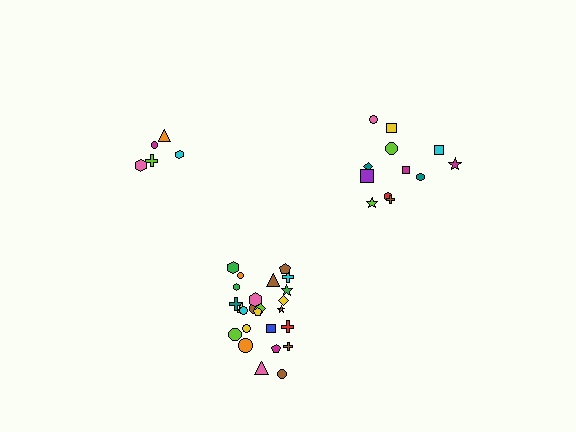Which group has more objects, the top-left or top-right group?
The top-right group.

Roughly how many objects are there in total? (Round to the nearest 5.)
Roughly 40 objects in total.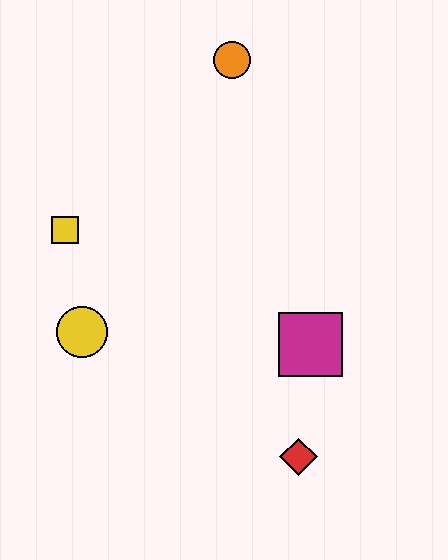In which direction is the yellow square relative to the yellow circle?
The yellow square is above the yellow circle.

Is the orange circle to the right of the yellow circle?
Yes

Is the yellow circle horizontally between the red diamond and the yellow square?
Yes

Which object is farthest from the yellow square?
The red diamond is farthest from the yellow square.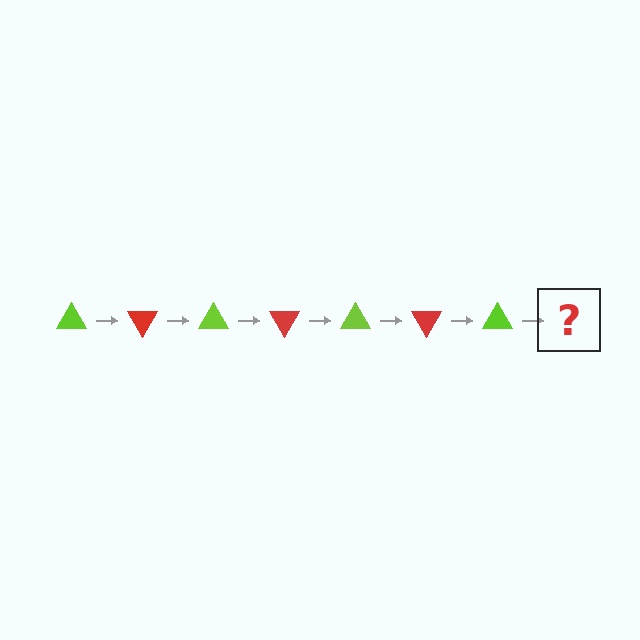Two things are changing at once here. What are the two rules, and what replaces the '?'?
The two rules are that it rotates 60 degrees each step and the color cycles through lime and red. The '?' should be a red triangle, rotated 420 degrees from the start.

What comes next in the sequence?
The next element should be a red triangle, rotated 420 degrees from the start.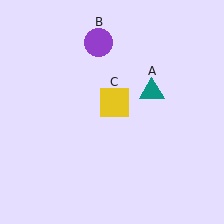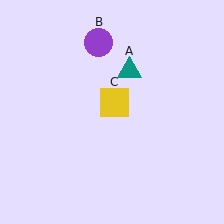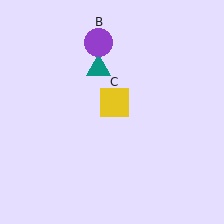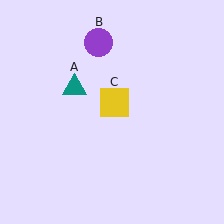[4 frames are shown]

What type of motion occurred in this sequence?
The teal triangle (object A) rotated counterclockwise around the center of the scene.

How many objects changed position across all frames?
1 object changed position: teal triangle (object A).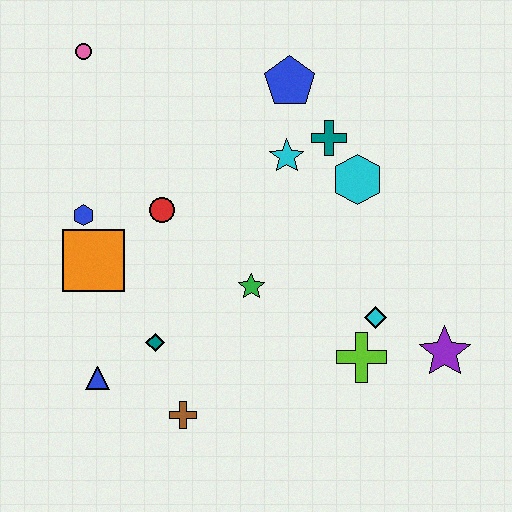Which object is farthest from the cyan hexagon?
The blue triangle is farthest from the cyan hexagon.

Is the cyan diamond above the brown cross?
Yes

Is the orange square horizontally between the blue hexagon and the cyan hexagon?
Yes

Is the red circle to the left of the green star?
Yes